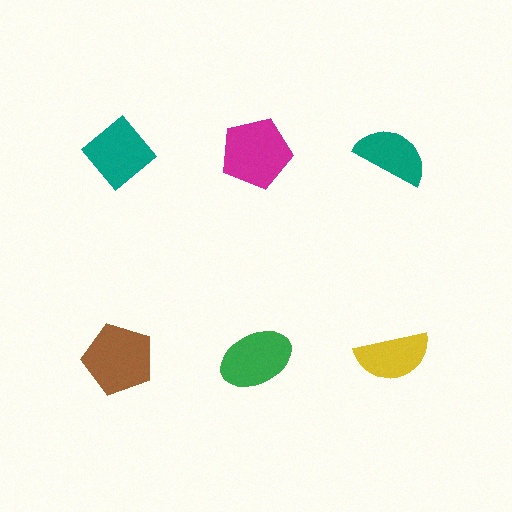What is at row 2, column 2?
A green ellipse.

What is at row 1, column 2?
A magenta pentagon.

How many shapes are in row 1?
3 shapes.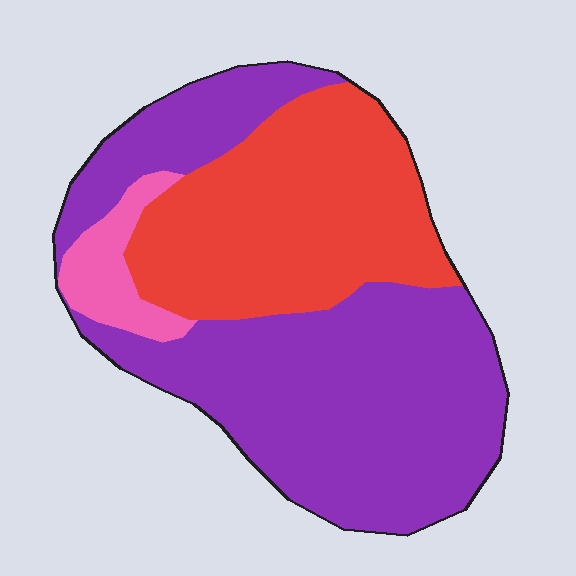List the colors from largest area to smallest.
From largest to smallest: purple, red, pink.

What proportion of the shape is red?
Red covers 36% of the shape.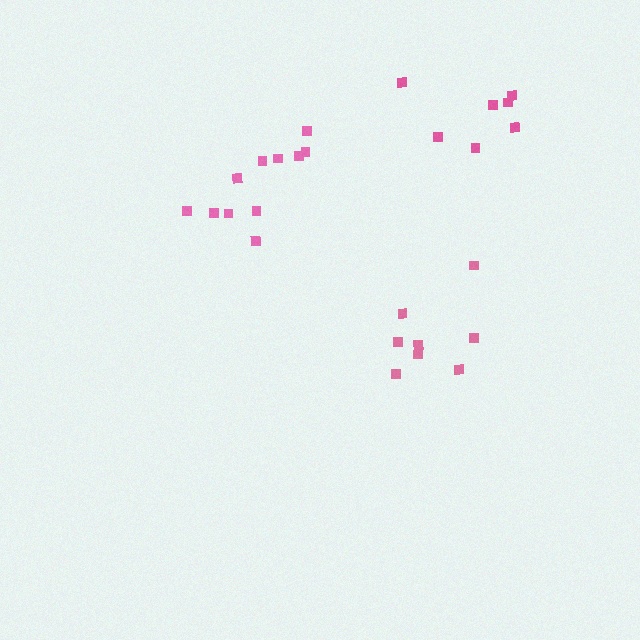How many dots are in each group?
Group 1: 7 dots, Group 2: 8 dots, Group 3: 11 dots (26 total).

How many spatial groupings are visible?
There are 3 spatial groupings.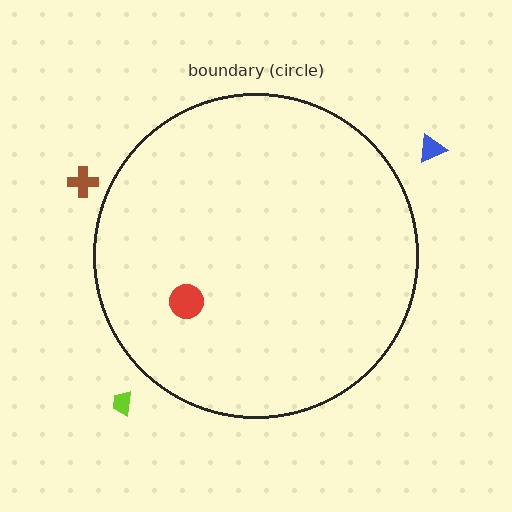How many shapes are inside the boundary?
1 inside, 3 outside.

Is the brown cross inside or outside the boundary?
Outside.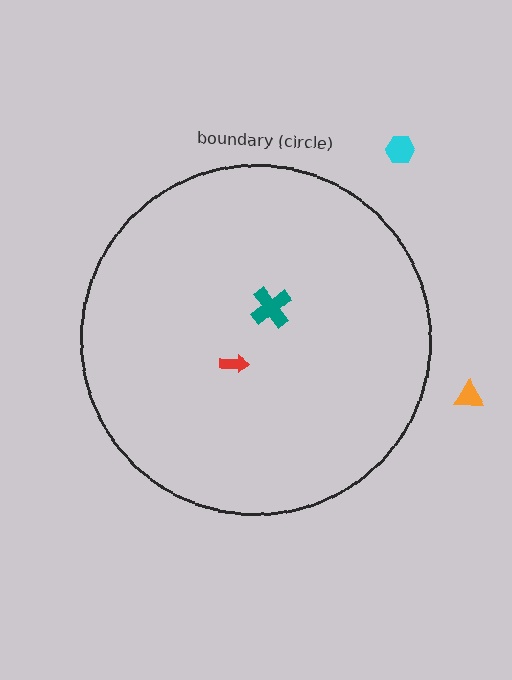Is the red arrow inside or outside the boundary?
Inside.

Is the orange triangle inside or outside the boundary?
Outside.